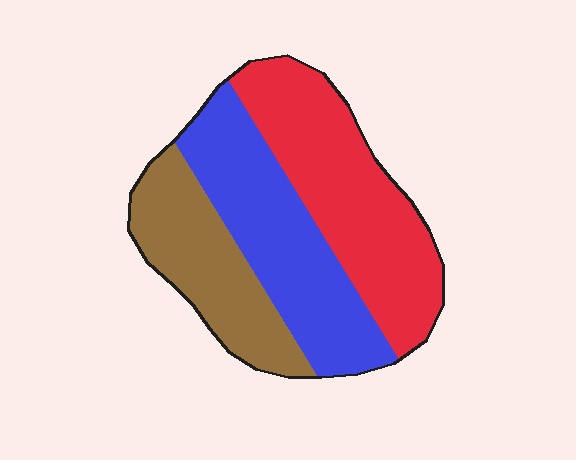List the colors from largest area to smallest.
From largest to smallest: red, blue, brown.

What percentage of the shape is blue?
Blue covers about 35% of the shape.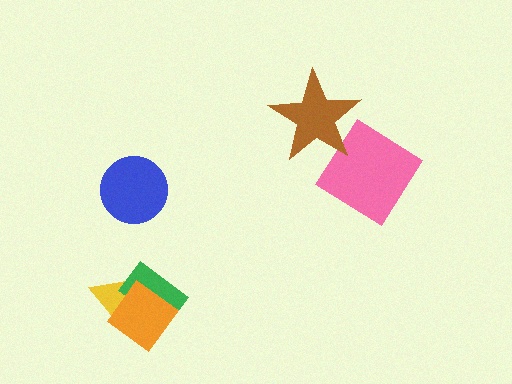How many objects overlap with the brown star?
1 object overlaps with the brown star.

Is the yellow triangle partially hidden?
Yes, it is partially covered by another shape.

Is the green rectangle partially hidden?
Yes, it is partially covered by another shape.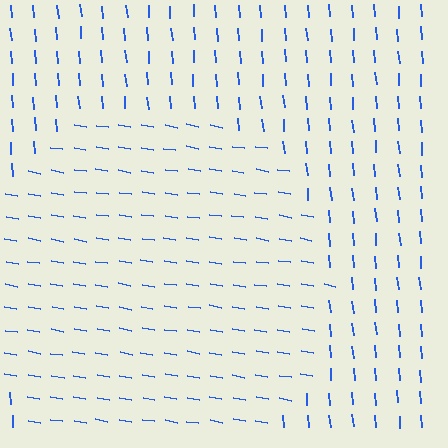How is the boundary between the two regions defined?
The boundary is defined purely by a change in line orientation (approximately 75 degrees difference). All lines are the same color and thickness.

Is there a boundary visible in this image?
Yes, there is a texture boundary formed by a change in line orientation.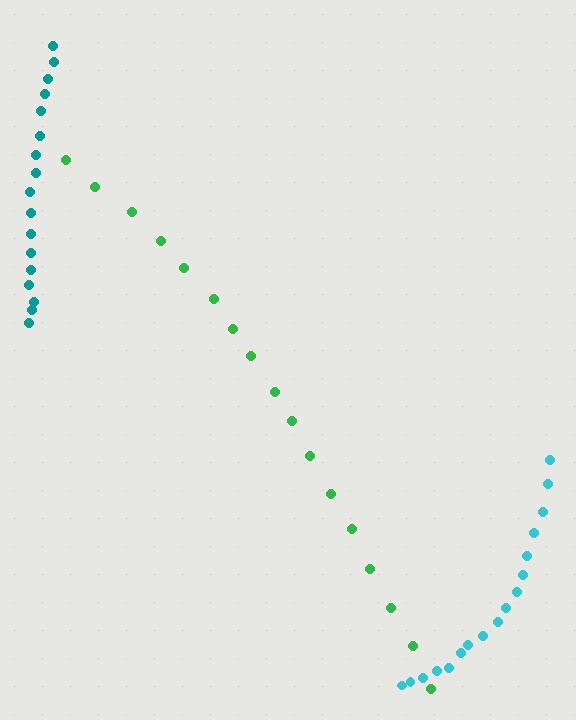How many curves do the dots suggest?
There are 3 distinct paths.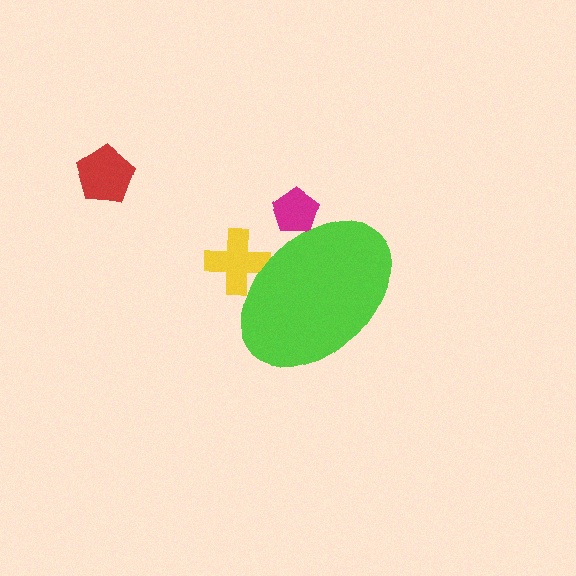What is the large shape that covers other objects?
A lime ellipse.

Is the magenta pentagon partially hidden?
Yes, the magenta pentagon is partially hidden behind the lime ellipse.